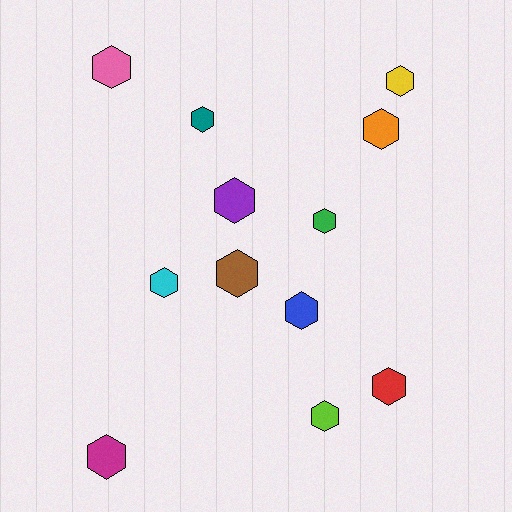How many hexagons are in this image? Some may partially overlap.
There are 12 hexagons.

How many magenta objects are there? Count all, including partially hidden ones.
There is 1 magenta object.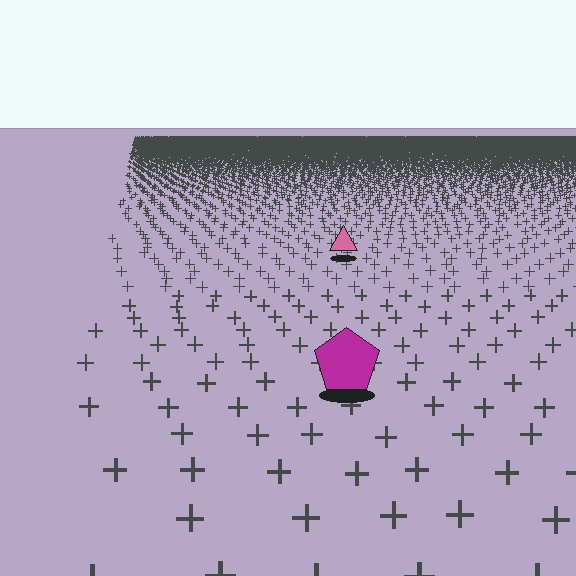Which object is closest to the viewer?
The magenta pentagon is closest. The texture marks near it are larger and more spread out.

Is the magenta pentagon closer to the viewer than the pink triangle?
Yes. The magenta pentagon is closer — you can tell from the texture gradient: the ground texture is coarser near it.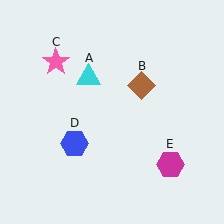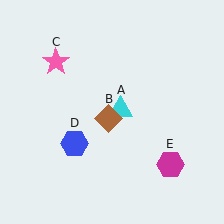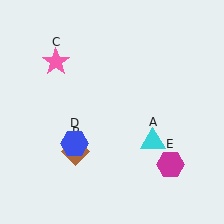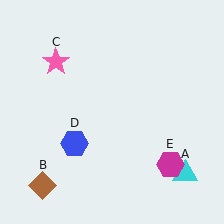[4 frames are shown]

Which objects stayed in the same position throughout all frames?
Pink star (object C) and blue hexagon (object D) and magenta hexagon (object E) remained stationary.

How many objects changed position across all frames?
2 objects changed position: cyan triangle (object A), brown diamond (object B).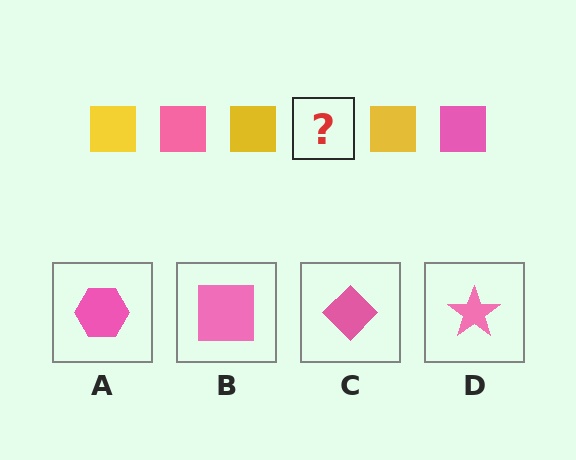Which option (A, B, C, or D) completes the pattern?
B.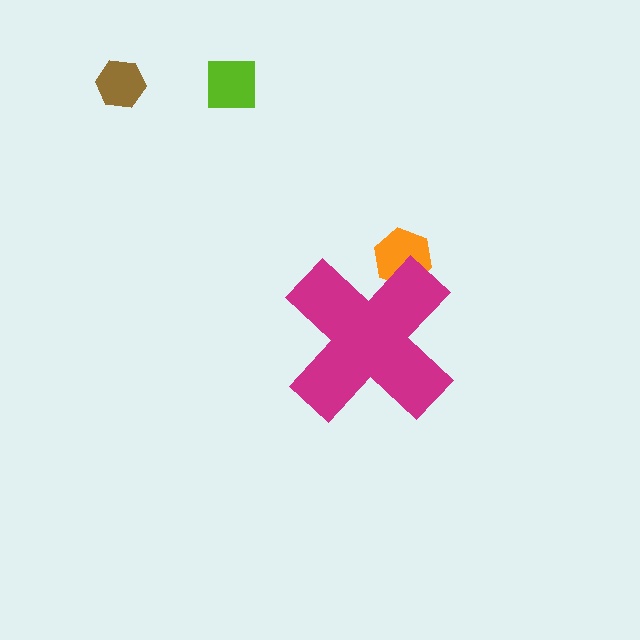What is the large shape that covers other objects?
A magenta cross.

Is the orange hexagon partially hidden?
Yes, the orange hexagon is partially hidden behind the magenta cross.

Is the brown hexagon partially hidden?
No, the brown hexagon is fully visible.